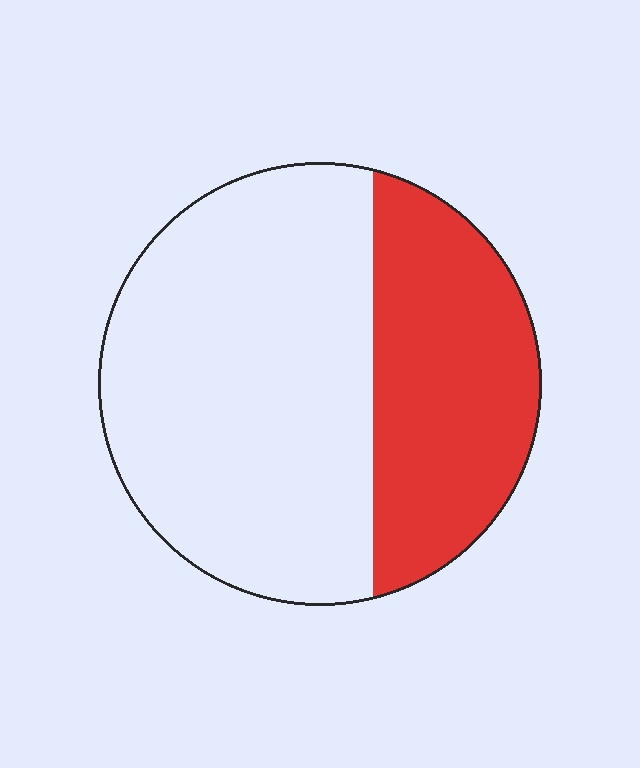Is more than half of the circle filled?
No.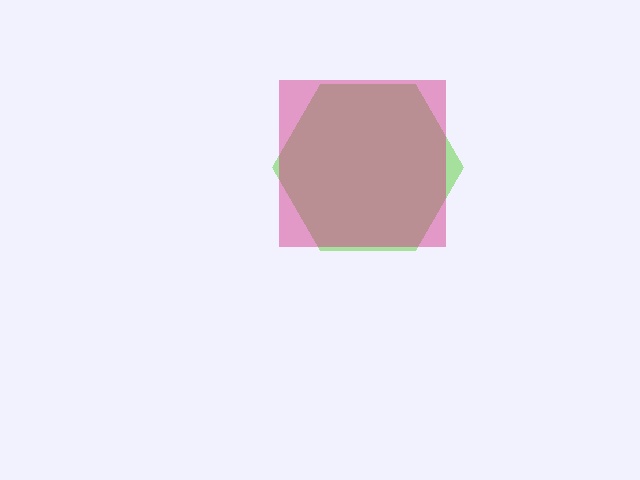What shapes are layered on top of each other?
The layered shapes are: a lime hexagon, a magenta square.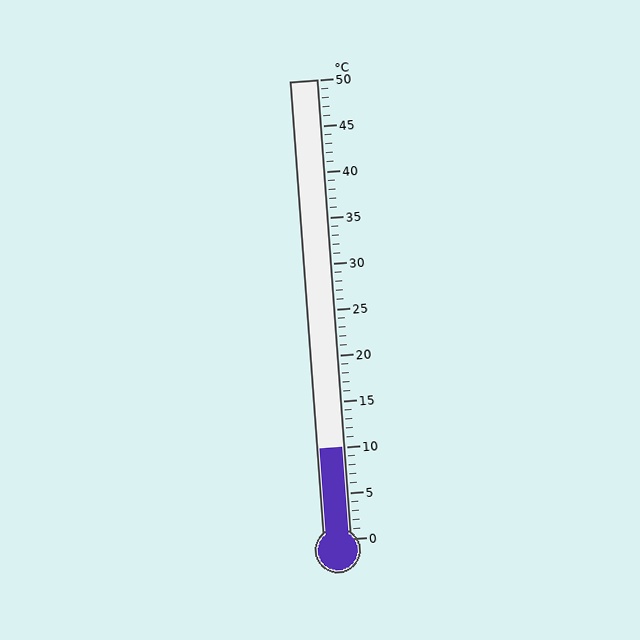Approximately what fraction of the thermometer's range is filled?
The thermometer is filled to approximately 20% of its range.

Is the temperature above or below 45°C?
The temperature is below 45°C.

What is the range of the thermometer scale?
The thermometer scale ranges from 0°C to 50°C.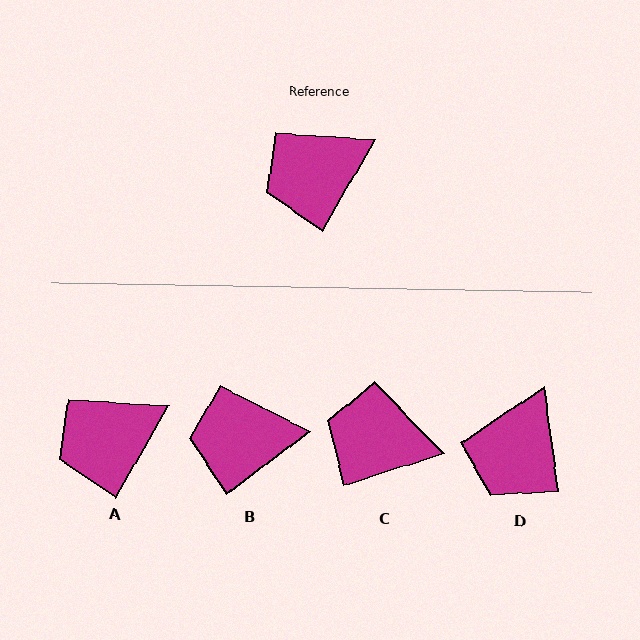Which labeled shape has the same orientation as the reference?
A.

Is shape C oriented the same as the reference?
No, it is off by about 42 degrees.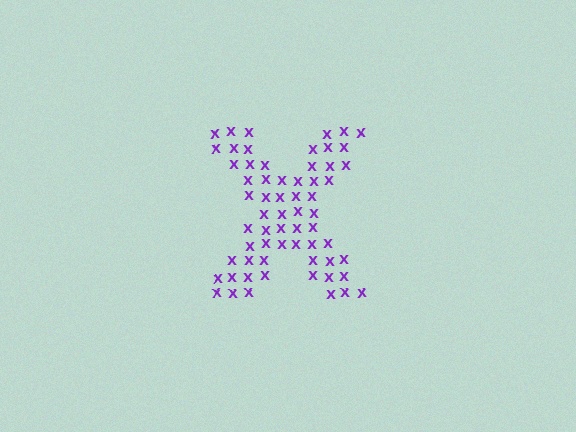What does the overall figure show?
The overall figure shows the letter X.